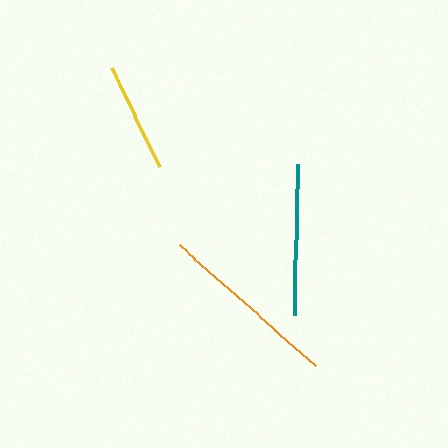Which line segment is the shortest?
The yellow line is the shortest at approximately 109 pixels.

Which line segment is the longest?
The orange line is the longest at approximately 182 pixels.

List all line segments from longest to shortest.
From longest to shortest: orange, teal, yellow.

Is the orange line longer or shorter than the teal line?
The orange line is longer than the teal line.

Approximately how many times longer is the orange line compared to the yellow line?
The orange line is approximately 1.7 times the length of the yellow line.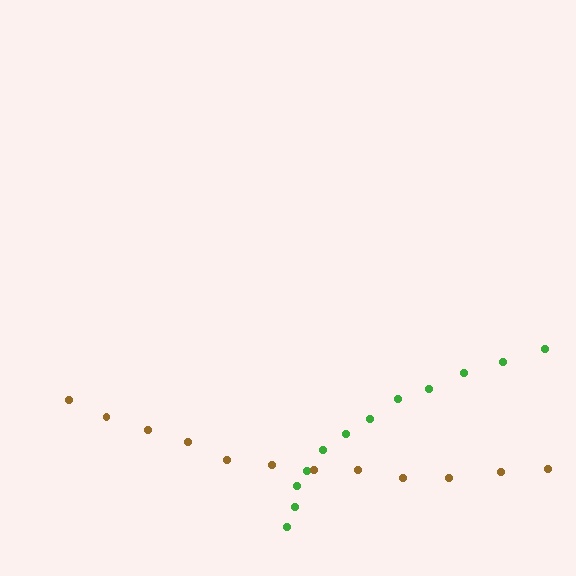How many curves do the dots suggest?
There are 2 distinct paths.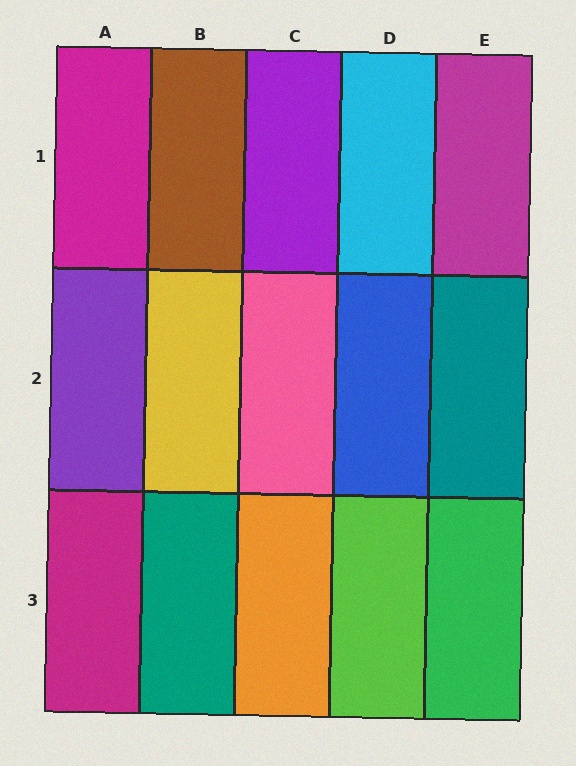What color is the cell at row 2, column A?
Purple.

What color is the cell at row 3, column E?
Green.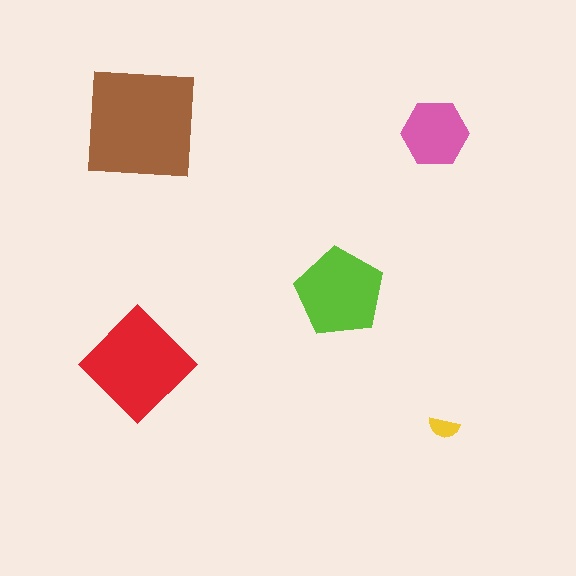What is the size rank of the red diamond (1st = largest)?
2nd.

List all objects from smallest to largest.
The yellow semicircle, the pink hexagon, the lime pentagon, the red diamond, the brown square.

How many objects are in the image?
There are 5 objects in the image.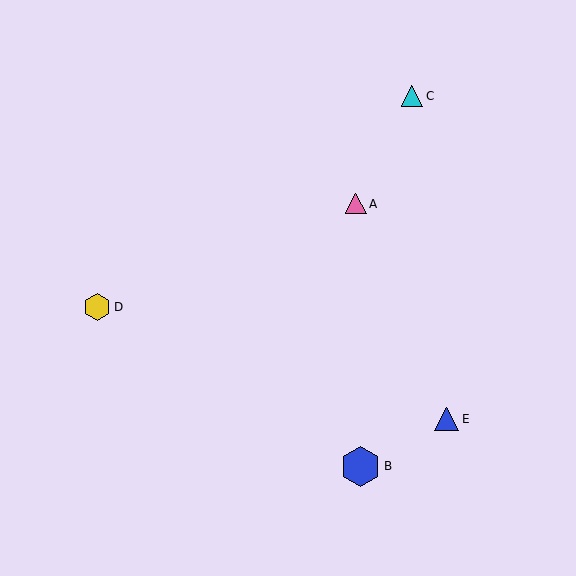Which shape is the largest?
The blue hexagon (labeled B) is the largest.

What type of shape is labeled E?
Shape E is a blue triangle.